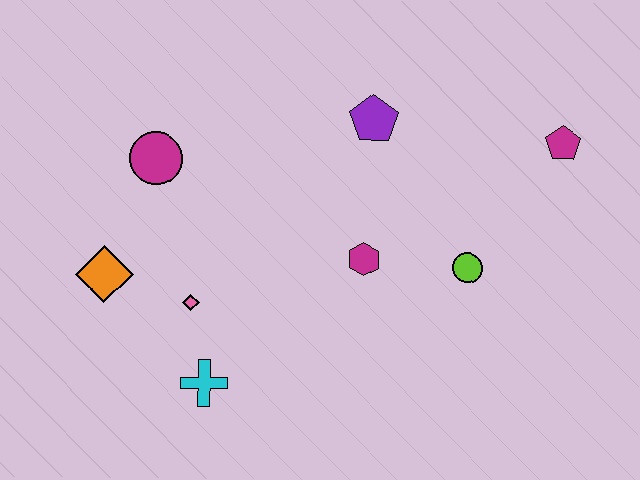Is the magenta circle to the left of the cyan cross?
Yes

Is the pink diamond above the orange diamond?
No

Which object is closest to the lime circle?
The magenta hexagon is closest to the lime circle.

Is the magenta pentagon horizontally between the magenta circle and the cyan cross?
No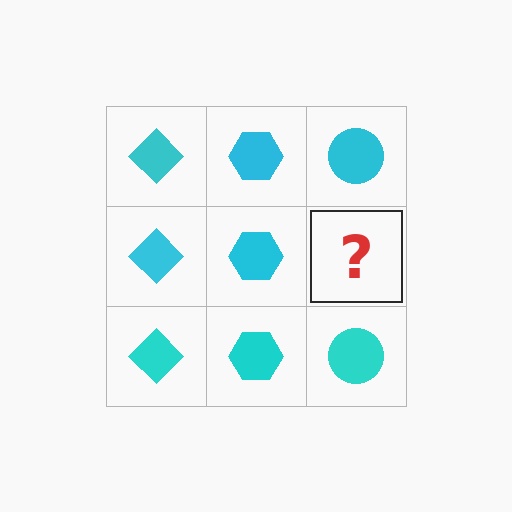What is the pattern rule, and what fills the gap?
The rule is that each column has a consistent shape. The gap should be filled with a cyan circle.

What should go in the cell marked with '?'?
The missing cell should contain a cyan circle.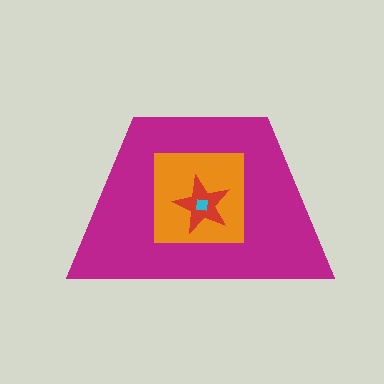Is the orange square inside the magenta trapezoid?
Yes.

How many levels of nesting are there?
4.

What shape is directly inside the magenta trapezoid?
The orange square.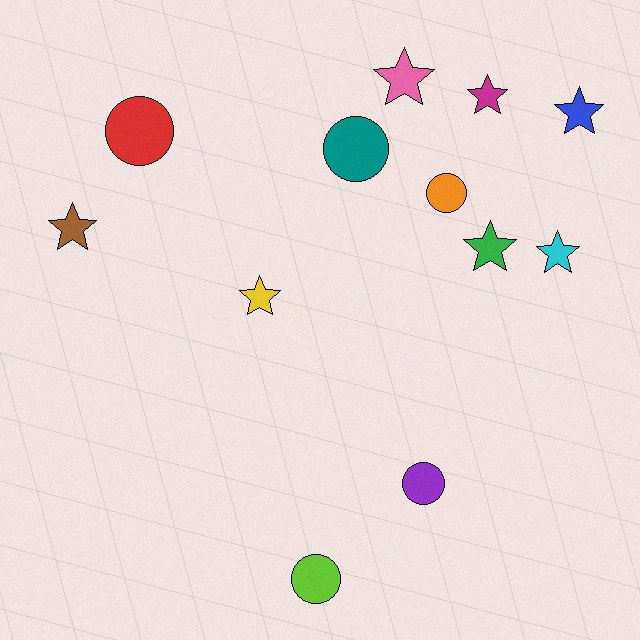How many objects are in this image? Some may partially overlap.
There are 12 objects.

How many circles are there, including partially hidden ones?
There are 5 circles.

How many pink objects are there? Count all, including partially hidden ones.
There is 1 pink object.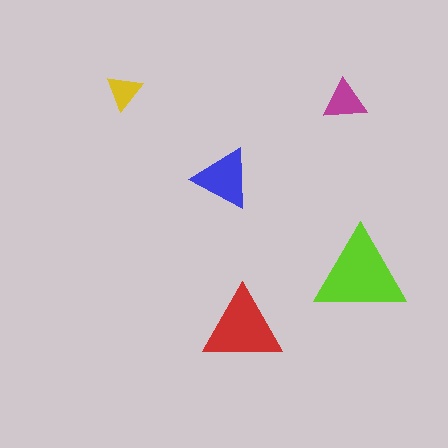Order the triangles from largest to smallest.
the lime one, the red one, the blue one, the magenta one, the yellow one.